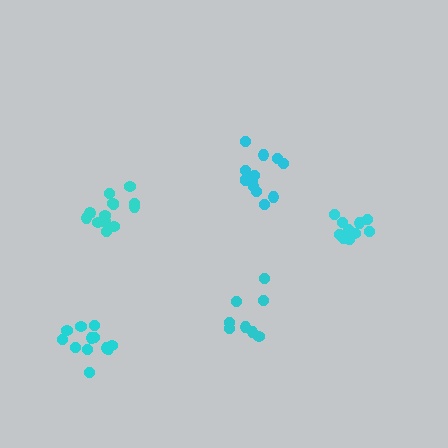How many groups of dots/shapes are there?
There are 5 groups.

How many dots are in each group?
Group 1: 11 dots, Group 2: 13 dots, Group 3: 14 dots, Group 4: 8 dots, Group 5: 12 dots (58 total).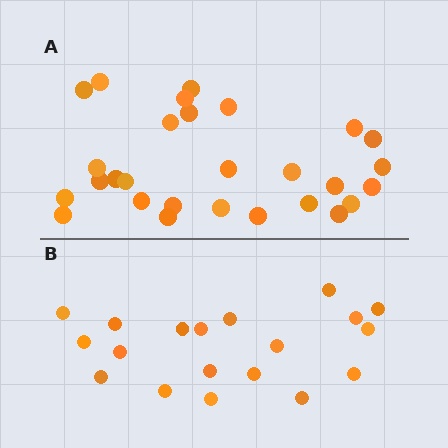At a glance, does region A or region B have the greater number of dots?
Region A (the top region) has more dots.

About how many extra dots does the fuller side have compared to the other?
Region A has roughly 8 or so more dots than region B.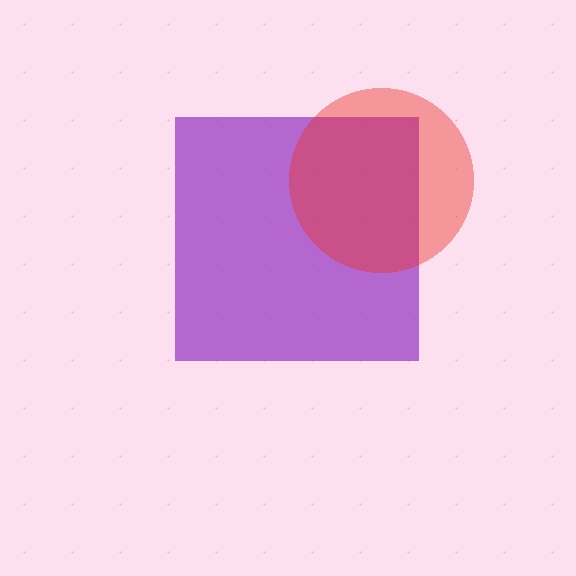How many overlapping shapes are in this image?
There are 2 overlapping shapes in the image.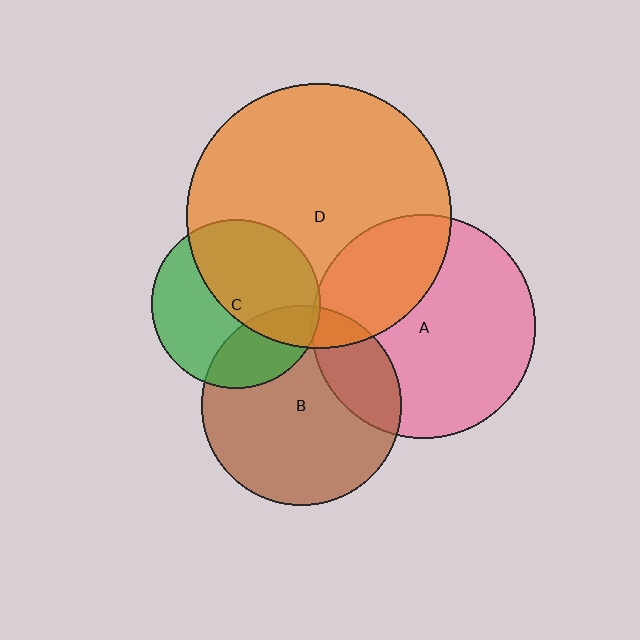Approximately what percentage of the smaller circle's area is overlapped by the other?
Approximately 30%.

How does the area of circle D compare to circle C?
Approximately 2.4 times.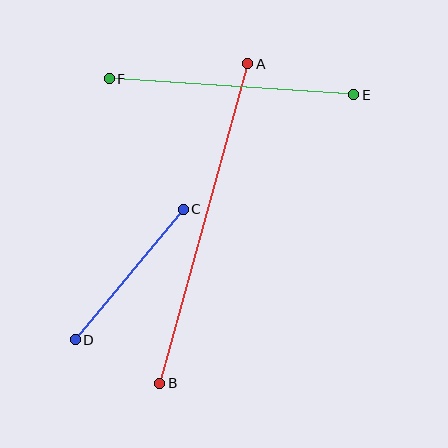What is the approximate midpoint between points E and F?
The midpoint is at approximately (232, 87) pixels.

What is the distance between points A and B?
The distance is approximately 331 pixels.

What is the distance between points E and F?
The distance is approximately 245 pixels.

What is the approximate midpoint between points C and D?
The midpoint is at approximately (129, 274) pixels.